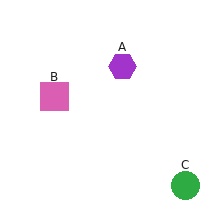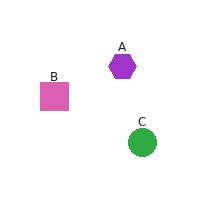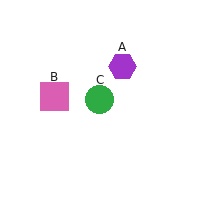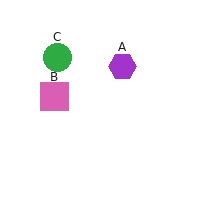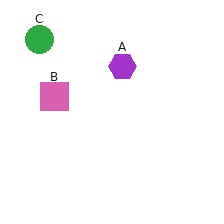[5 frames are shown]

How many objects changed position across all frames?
1 object changed position: green circle (object C).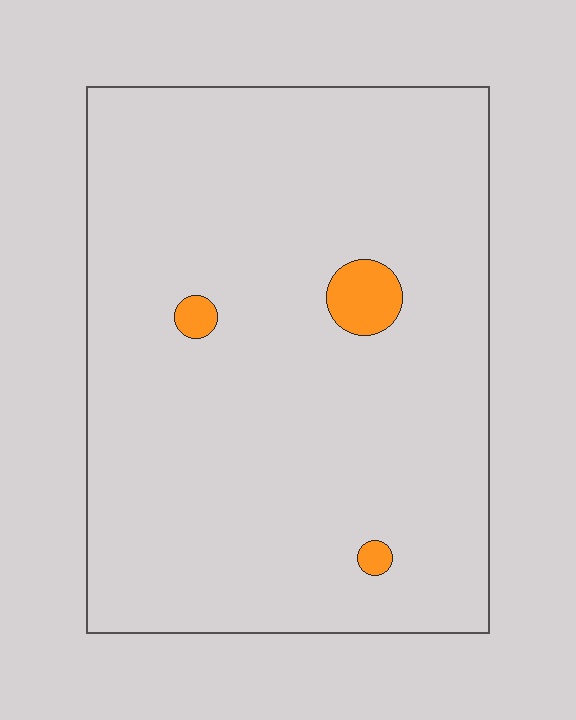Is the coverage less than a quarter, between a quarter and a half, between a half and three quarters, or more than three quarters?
Less than a quarter.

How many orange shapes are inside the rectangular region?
3.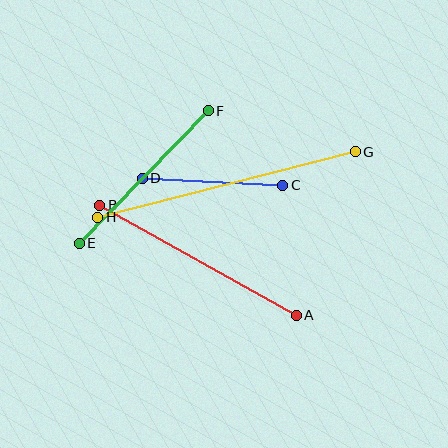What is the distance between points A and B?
The distance is approximately 225 pixels.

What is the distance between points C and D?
The distance is approximately 140 pixels.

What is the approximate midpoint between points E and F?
The midpoint is at approximately (144, 177) pixels.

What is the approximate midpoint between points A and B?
The midpoint is at approximately (198, 260) pixels.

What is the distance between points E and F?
The distance is approximately 185 pixels.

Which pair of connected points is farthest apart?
Points G and H are farthest apart.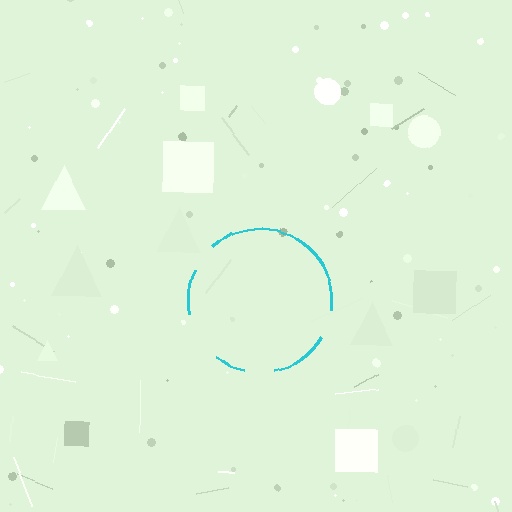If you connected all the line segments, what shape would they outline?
They would outline a circle.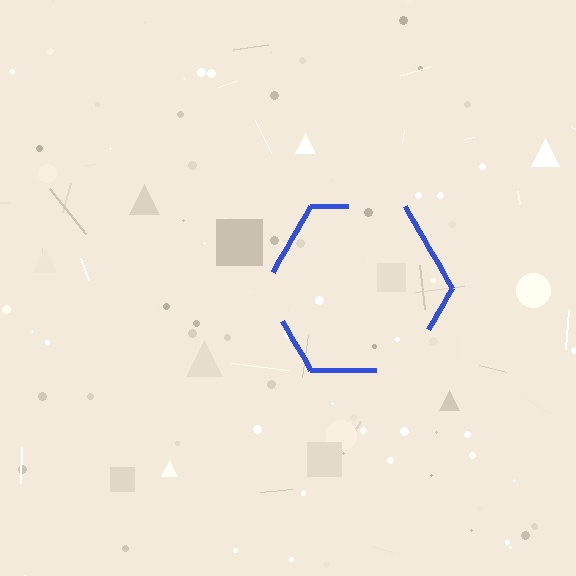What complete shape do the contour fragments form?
The contour fragments form a hexagon.